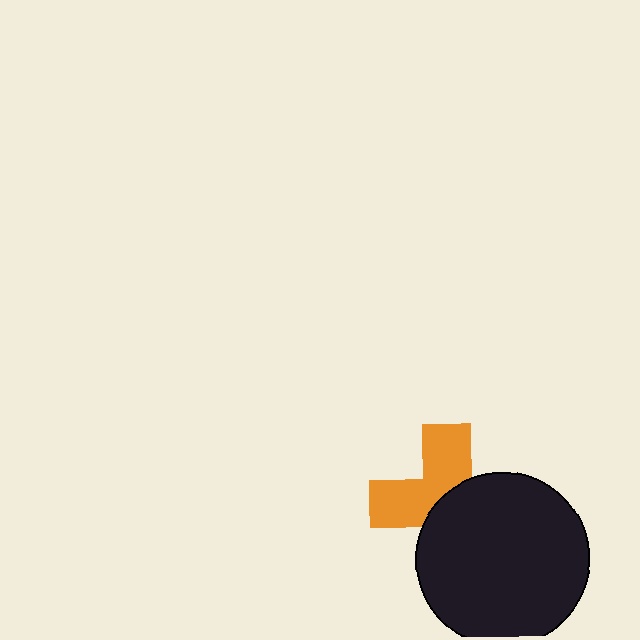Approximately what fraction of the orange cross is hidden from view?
Roughly 53% of the orange cross is hidden behind the black circle.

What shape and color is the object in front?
The object in front is a black circle.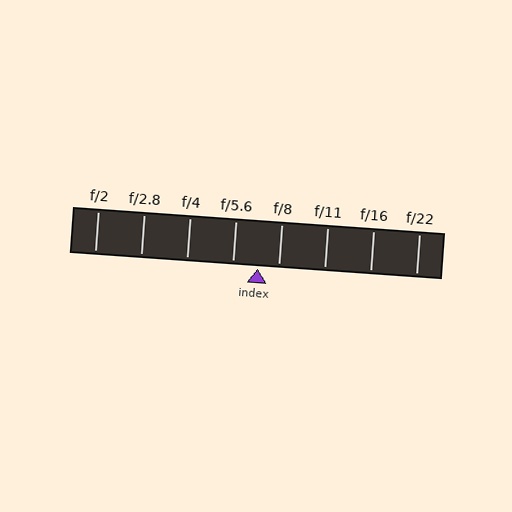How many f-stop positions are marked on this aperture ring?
There are 8 f-stop positions marked.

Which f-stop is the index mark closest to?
The index mark is closest to f/8.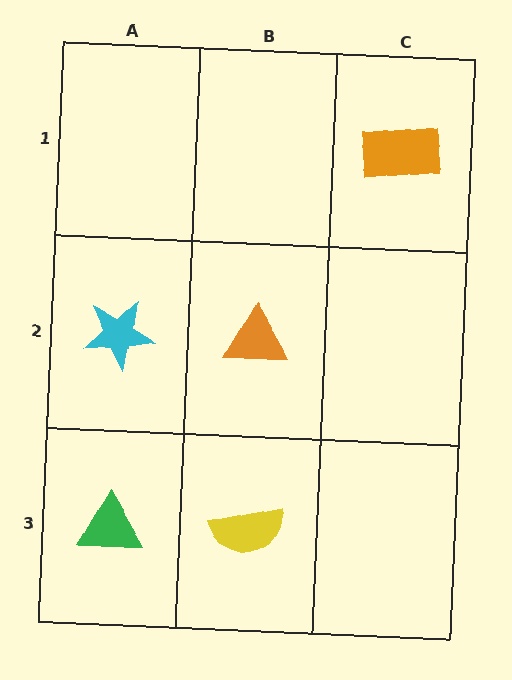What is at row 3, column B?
A yellow semicircle.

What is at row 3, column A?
A green triangle.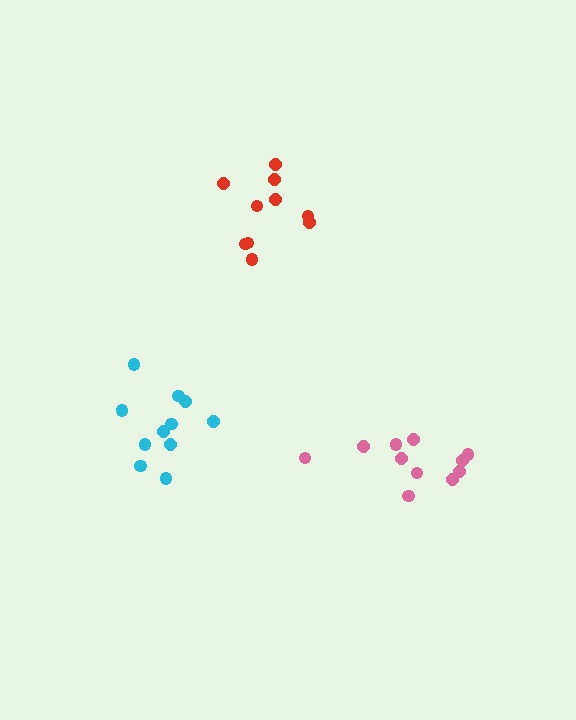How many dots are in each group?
Group 1: 11 dots, Group 2: 11 dots, Group 3: 10 dots (32 total).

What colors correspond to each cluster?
The clusters are colored: cyan, pink, red.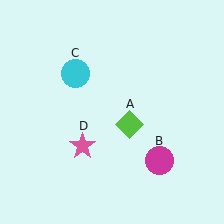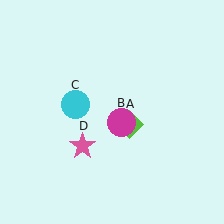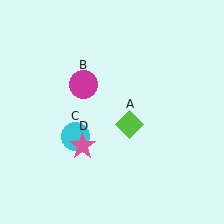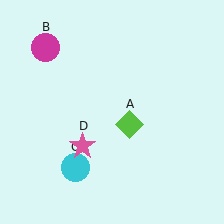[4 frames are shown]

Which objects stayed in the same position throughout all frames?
Lime diamond (object A) and pink star (object D) remained stationary.